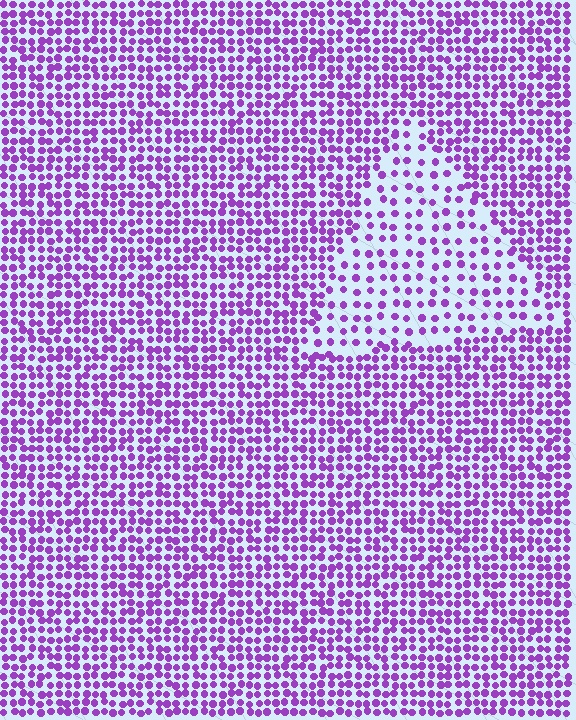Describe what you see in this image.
The image contains small purple elements arranged at two different densities. A triangle-shaped region is visible where the elements are less densely packed than the surrounding area.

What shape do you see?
I see a triangle.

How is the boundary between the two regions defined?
The boundary is defined by a change in element density (approximately 2.0x ratio). All elements are the same color, size, and shape.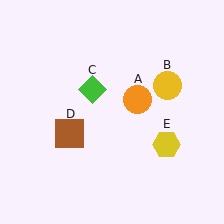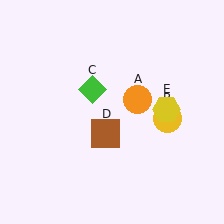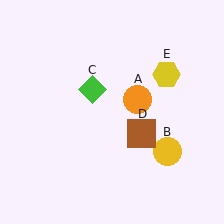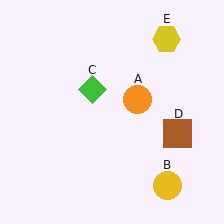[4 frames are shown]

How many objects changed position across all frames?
3 objects changed position: yellow circle (object B), brown square (object D), yellow hexagon (object E).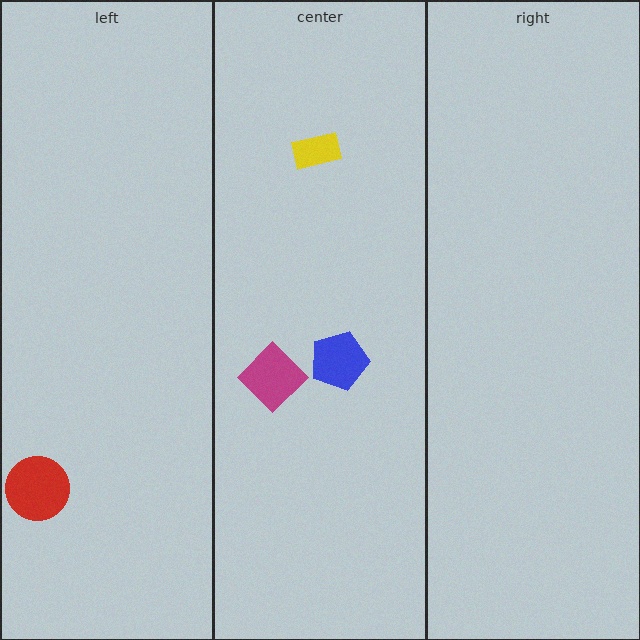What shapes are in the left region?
The red circle.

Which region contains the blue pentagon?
The center region.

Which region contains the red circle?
The left region.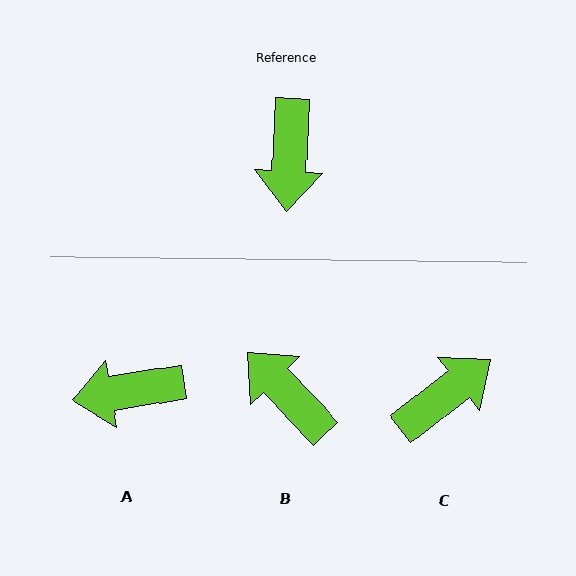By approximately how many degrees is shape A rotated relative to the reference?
Approximately 77 degrees clockwise.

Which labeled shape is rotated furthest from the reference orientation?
B, about 133 degrees away.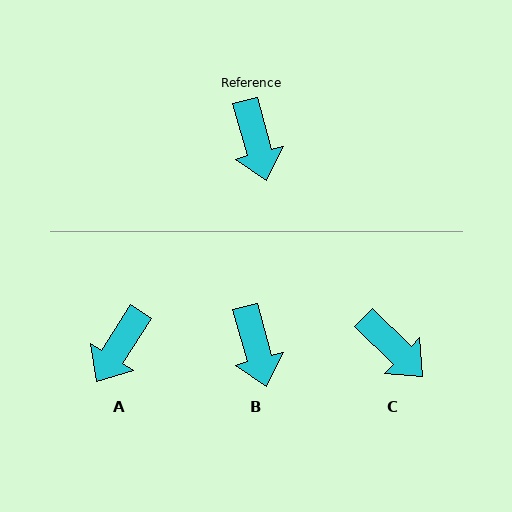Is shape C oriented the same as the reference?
No, it is off by about 30 degrees.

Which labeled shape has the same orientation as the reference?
B.